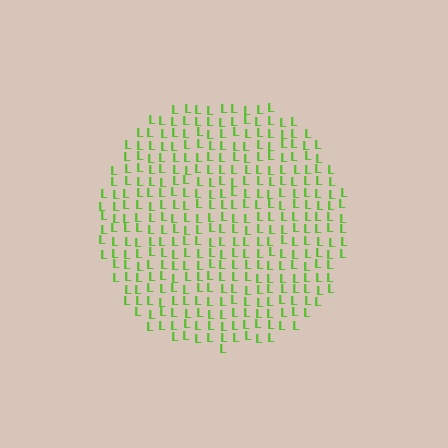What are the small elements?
The small elements are letter L's.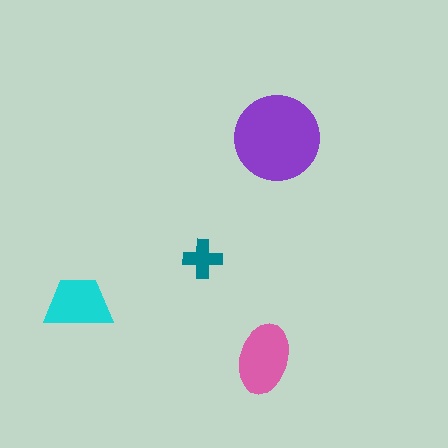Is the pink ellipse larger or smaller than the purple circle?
Smaller.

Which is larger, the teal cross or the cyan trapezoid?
The cyan trapezoid.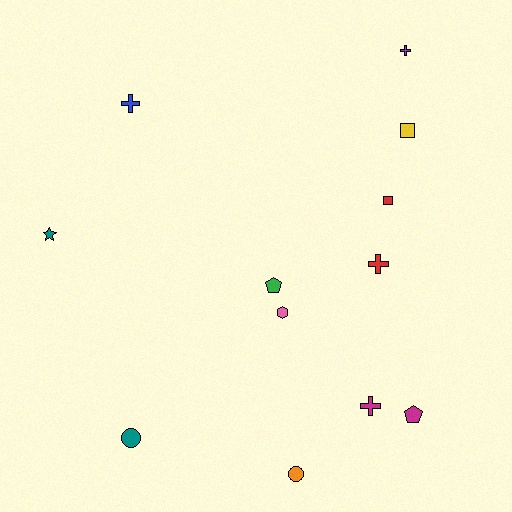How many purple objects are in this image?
There is 1 purple object.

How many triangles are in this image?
There are no triangles.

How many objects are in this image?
There are 12 objects.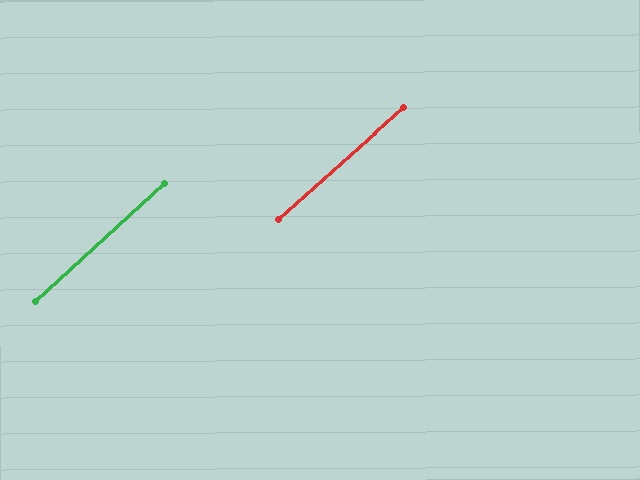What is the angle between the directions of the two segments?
Approximately 1 degree.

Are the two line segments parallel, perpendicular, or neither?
Parallel — their directions differ by only 1.0°.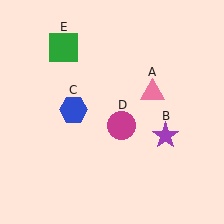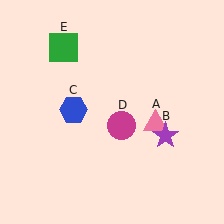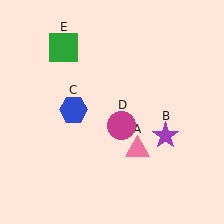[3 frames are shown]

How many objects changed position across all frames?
1 object changed position: pink triangle (object A).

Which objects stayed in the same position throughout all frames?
Purple star (object B) and blue hexagon (object C) and magenta circle (object D) and green square (object E) remained stationary.